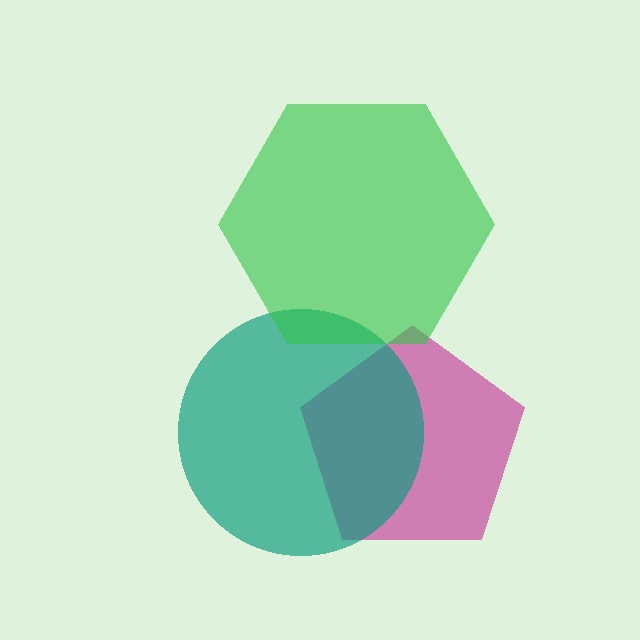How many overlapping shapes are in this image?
There are 3 overlapping shapes in the image.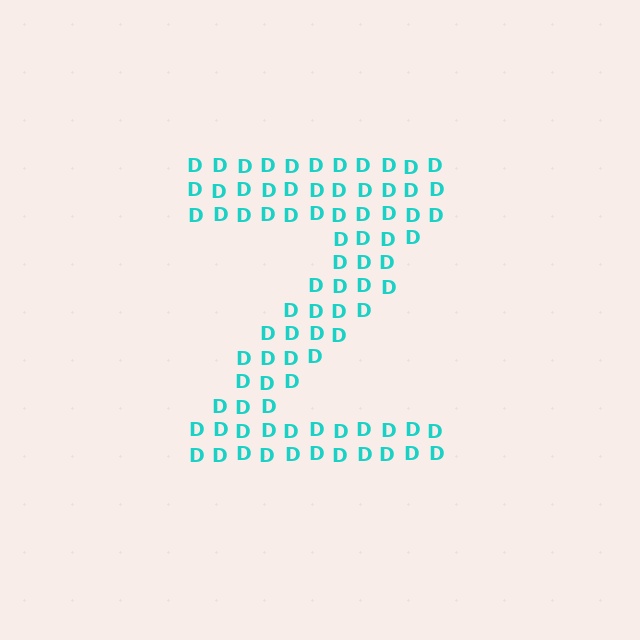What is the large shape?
The large shape is the letter Z.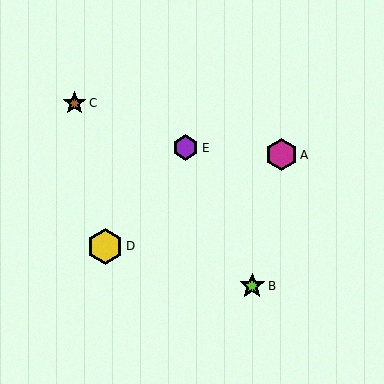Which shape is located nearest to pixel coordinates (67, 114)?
The brown star (labeled C) at (74, 103) is nearest to that location.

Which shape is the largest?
The yellow hexagon (labeled D) is the largest.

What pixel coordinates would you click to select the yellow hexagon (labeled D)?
Click at (105, 246) to select the yellow hexagon D.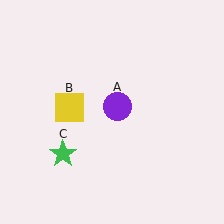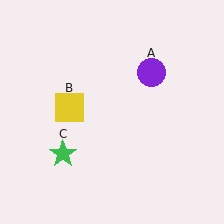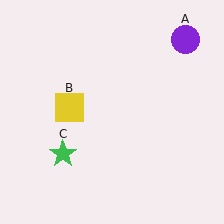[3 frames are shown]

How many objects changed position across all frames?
1 object changed position: purple circle (object A).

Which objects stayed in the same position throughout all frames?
Yellow square (object B) and green star (object C) remained stationary.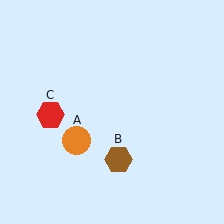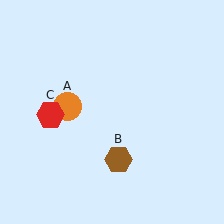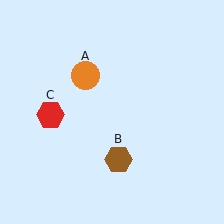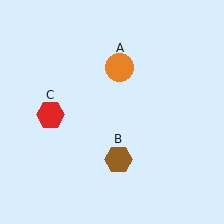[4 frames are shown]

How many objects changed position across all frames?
1 object changed position: orange circle (object A).